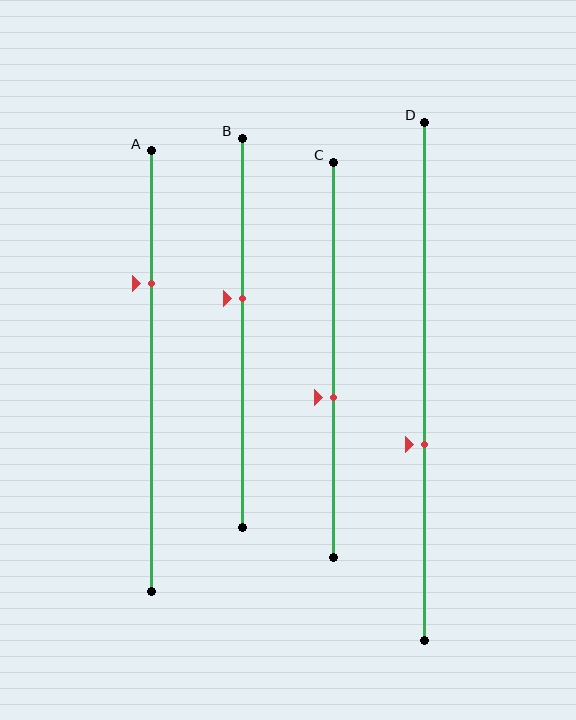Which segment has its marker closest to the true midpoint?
Segment B has its marker closest to the true midpoint.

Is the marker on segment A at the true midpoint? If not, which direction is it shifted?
No, the marker on segment A is shifted upward by about 20% of the segment length.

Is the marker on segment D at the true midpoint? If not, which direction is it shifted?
No, the marker on segment D is shifted downward by about 12% of the segment length.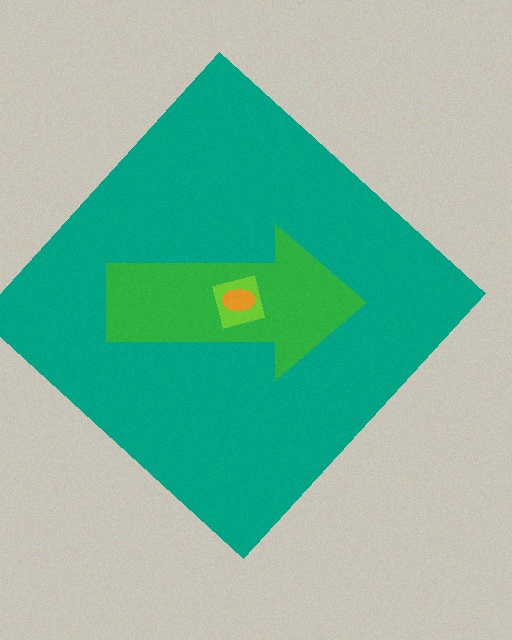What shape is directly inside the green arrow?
The lime square.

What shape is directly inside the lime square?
The orange ellipse.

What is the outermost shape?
The teal diamond.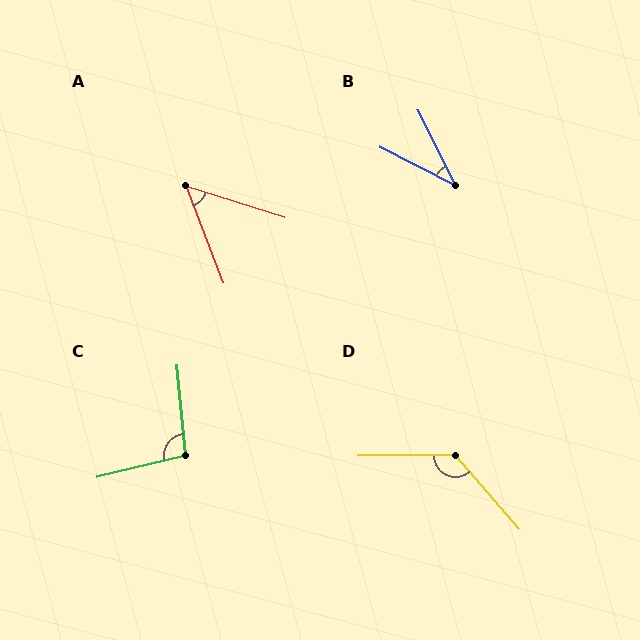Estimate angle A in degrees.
Approximately 51 degrees.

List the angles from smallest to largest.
B (37°), A (51°), C (99°), D (131°).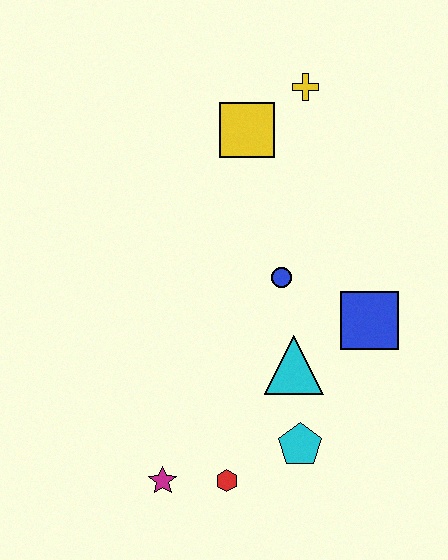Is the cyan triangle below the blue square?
Yes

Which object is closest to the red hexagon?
The magenta star is closest to the red hexagon.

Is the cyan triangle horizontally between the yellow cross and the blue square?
No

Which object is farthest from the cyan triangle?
The yellow cross is farthest from the cyan triangle.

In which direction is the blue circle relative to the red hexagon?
The blue circle is above the red hexagon.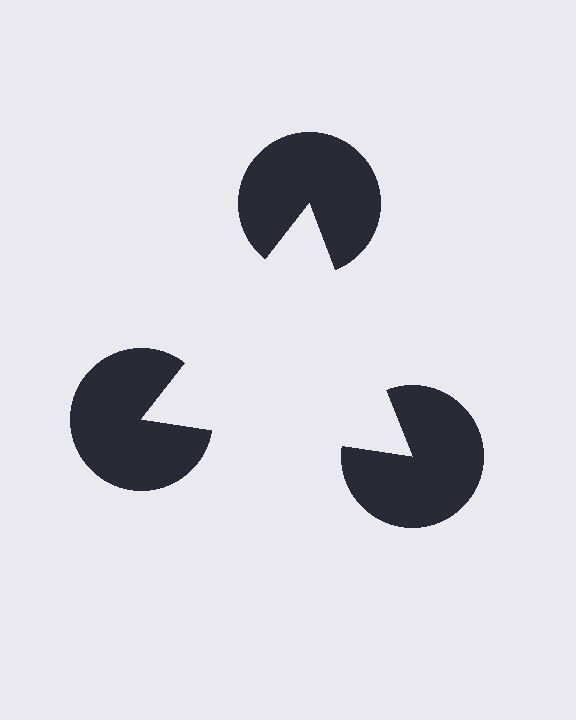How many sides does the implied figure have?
3 sides.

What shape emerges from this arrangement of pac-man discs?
An illusory triangle — its edges are inferred from the aligned wedge cuts in the pac-man discs, not physically drawn.